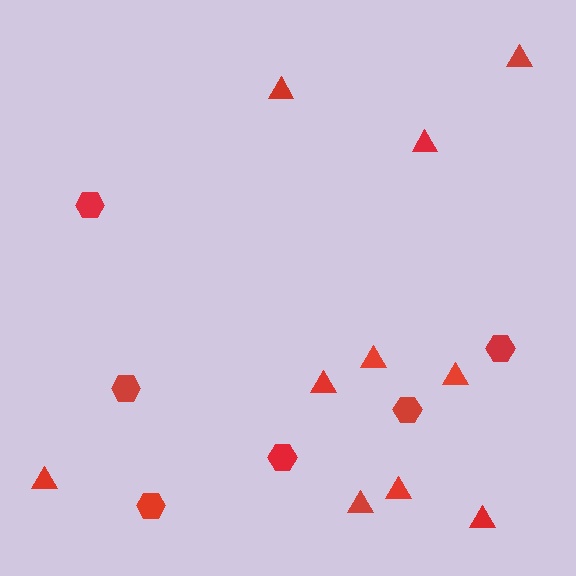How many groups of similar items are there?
There are 2 groups: one group of triangles (10) and one group of hexagons (6).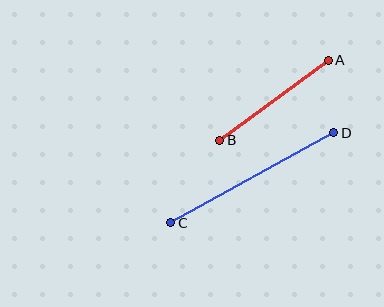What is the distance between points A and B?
The distance is approximately 135 pixels.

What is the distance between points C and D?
The distance is approximately 186 pixels.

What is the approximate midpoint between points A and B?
The midpoint is at approximately (274, 100) pixels.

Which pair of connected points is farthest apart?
Points C and D are farthest apart.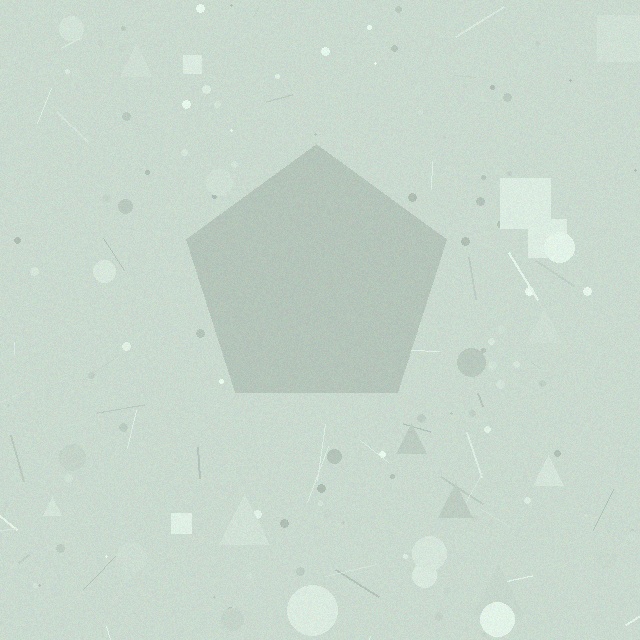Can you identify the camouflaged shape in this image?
The camouflaged shape is a pentagon.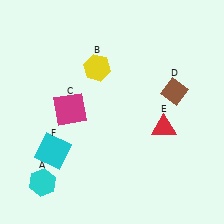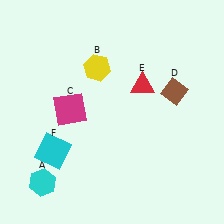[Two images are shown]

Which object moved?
The red triangle (E) moved up.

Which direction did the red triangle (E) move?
The red triangle (E) moved up.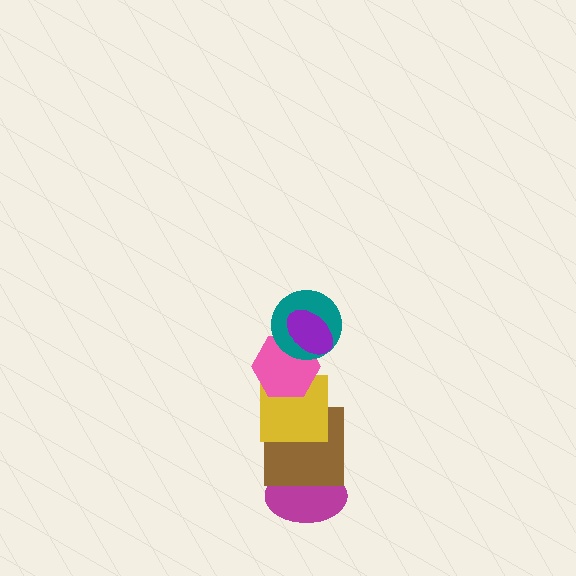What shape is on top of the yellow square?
The pink hexagon is on top of the yellow square.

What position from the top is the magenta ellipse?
The magenta ellipse is 6th from the top.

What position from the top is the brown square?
The brown square is 5th from the top.